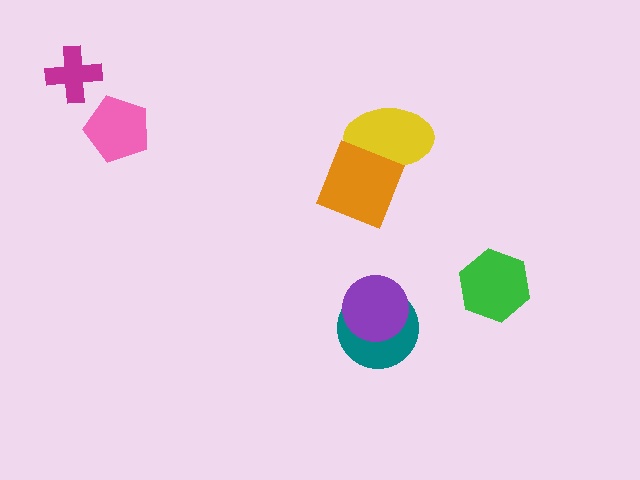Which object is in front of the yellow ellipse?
The orange diamond is in front of the yellow ellipse.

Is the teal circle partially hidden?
Yes, it is partially covered by another shape.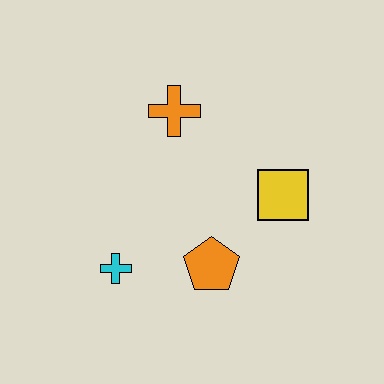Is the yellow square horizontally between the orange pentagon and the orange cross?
No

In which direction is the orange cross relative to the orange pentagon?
The orange cross is above the orange pentagon.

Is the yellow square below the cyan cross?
No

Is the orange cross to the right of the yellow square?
No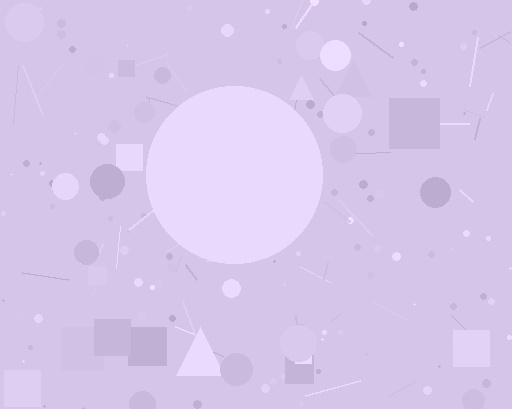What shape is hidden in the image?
A circle is hidden in the image.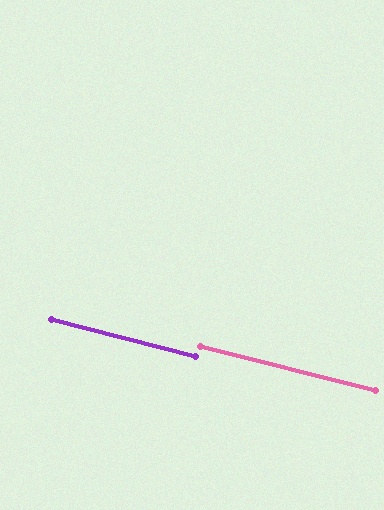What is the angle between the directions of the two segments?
Approximately 0 degrees.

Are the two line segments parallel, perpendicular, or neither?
Parallel — their directions differ by only 0.1°.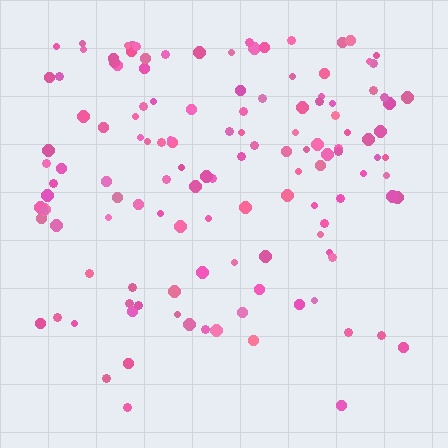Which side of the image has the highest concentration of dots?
The top.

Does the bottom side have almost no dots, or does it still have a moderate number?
Still a moderate number, just noticeably fewer than the top.